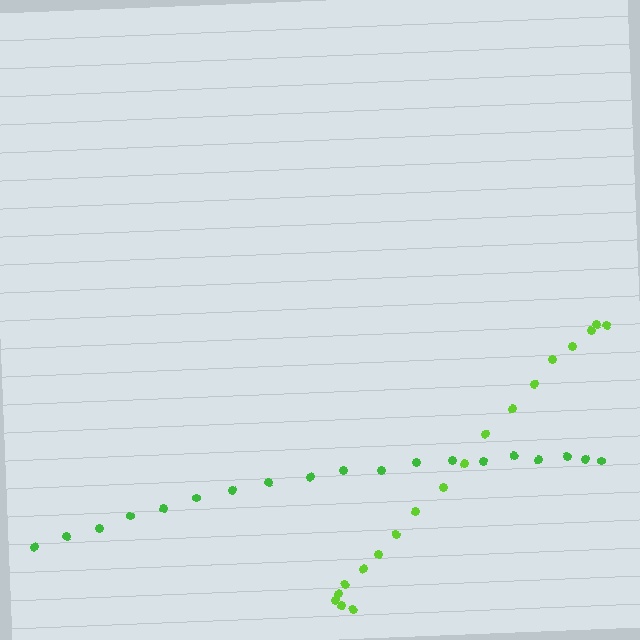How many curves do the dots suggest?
There are 2 distinct paths.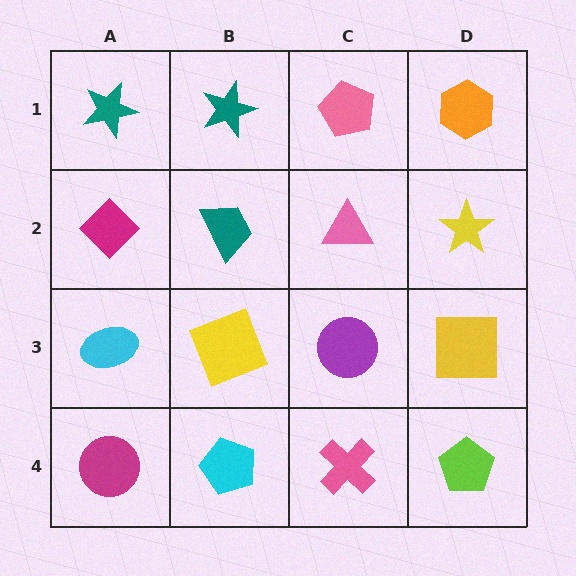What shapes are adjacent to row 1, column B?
A teal trapezoid (row 2, column B), a teal star (row 1, column A), a pink pentagon (row 1, column C).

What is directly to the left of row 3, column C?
A yellow square.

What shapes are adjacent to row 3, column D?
A yellow star (row 2, column D), a lime pentagon (row 4, column D), a purple circle (row 3, column C).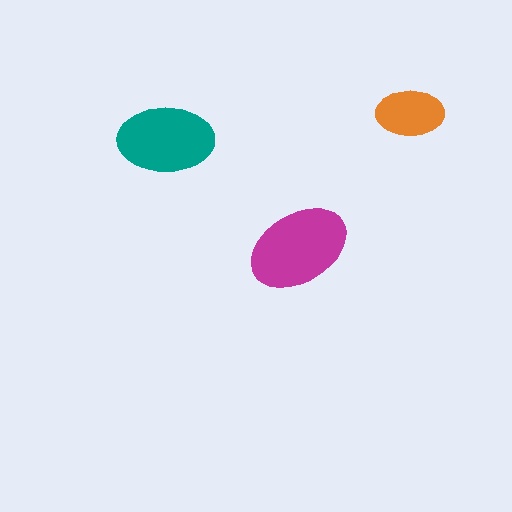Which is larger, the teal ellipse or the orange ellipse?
The teal one.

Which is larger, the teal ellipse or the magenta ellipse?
The magenta one.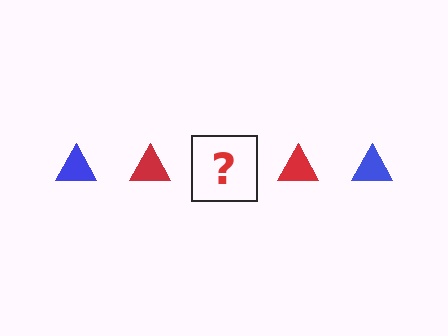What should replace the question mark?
The question mark should be replaced with a blue triangle.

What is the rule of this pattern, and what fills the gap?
The rule is that the pattern cycles through blue, red triangles. The gap should be filled with a blue triangle.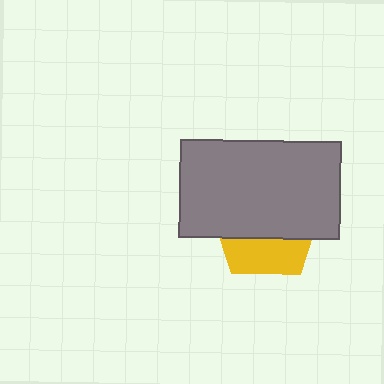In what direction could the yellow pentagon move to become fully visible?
The yellow pentagon could move down. That would shift it out from behind the gray rectangle entirely.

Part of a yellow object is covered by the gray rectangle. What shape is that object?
It is a pentagon.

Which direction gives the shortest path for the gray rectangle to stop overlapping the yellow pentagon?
Moving up gives the shortest separation.